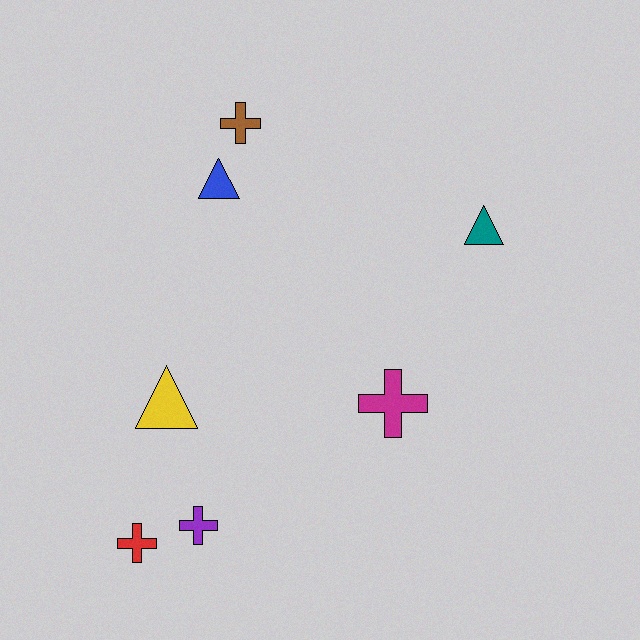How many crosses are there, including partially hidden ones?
There are 4 crosses.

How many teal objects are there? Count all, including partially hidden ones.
There is 1 teal object.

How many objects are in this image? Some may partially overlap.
There are 7 objects.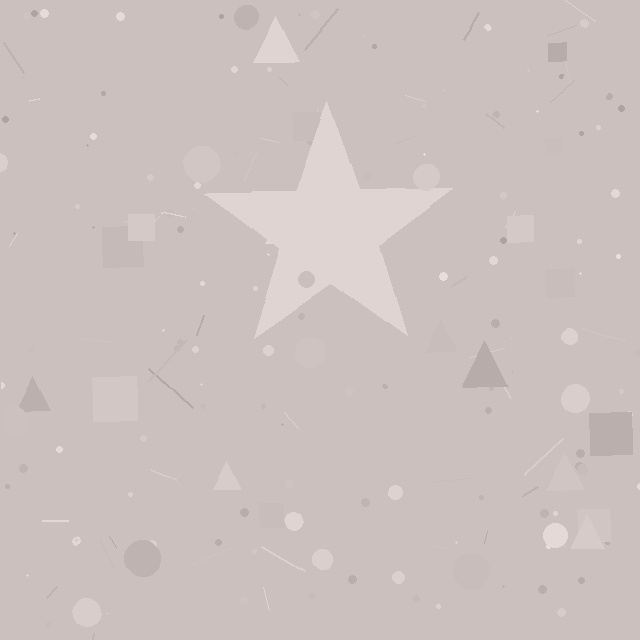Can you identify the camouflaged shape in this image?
The camouflaged shape is a star.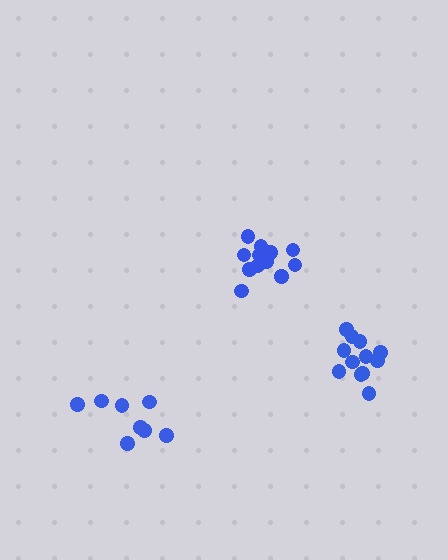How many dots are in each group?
Group 1: 12 dots, Group 2: 12 dots, Group 3: 8 dots (32 total).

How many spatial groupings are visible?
There are 3 spatial groupings.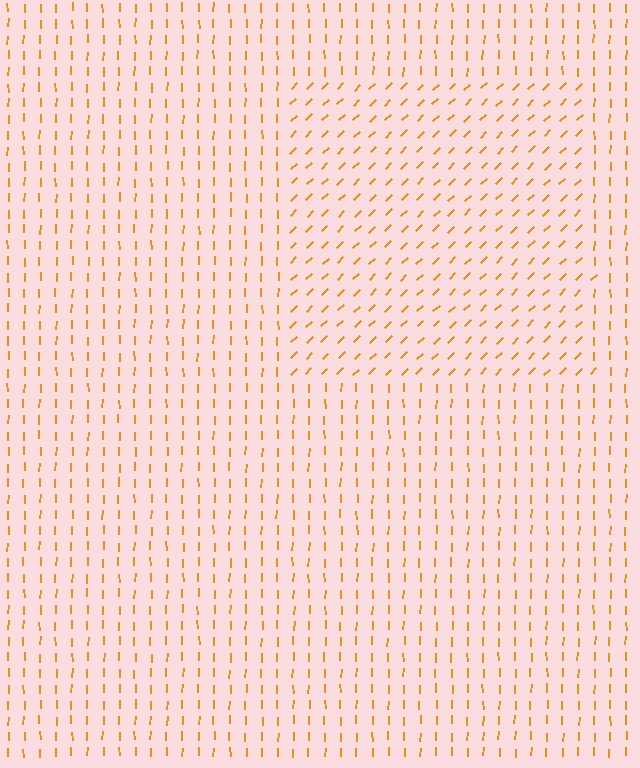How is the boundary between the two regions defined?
The boundary is defined purely by a change in line orientation (approximately 45 degrees difference). All lines are the same color and thickness.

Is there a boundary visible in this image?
Yes, there is a texture boundary formed by a change in line orientation.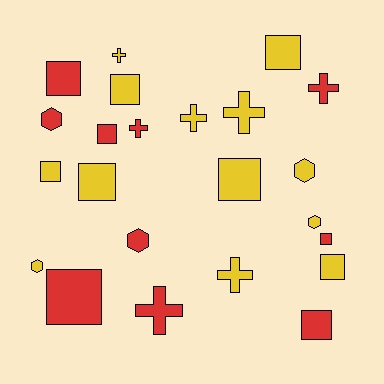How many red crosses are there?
There are 3 red crosses.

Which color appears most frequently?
Yellow, with 13 objects.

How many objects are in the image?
There are 23 objects.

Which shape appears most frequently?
Square, with 11 objects.